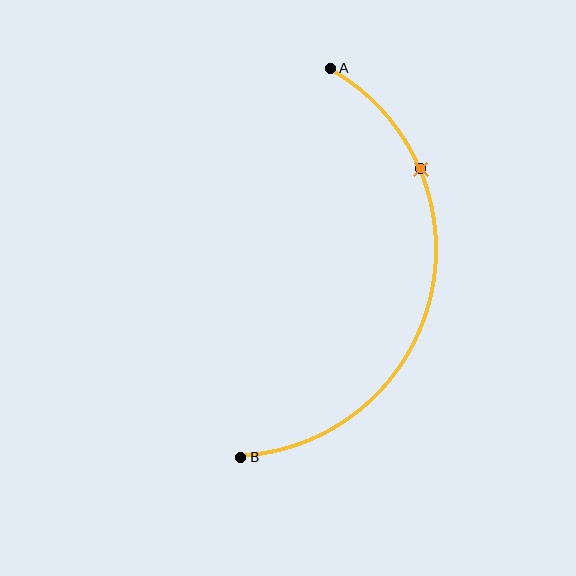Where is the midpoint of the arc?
The arc midpoint is the point on the curve farthest from the straight line joining A and B. It sits to the right of that line.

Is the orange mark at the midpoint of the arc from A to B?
No. The orange mark lies on the arc but is closer to endpoint A. The arc midpoint would be at the point on the curve equidistant along the arc from both A and B.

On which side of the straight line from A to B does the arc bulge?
The arc bulges to the right of the straight line connecting A and B.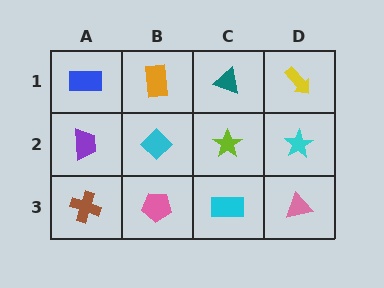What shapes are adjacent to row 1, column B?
A cyan diamond (row 2, column B), a blue rectangle (row 1, column A), a teal triangle (row 1, column C).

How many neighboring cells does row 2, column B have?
4.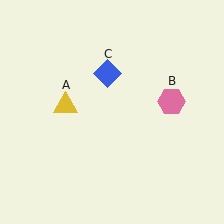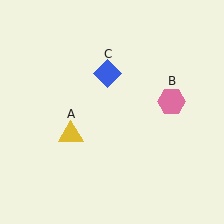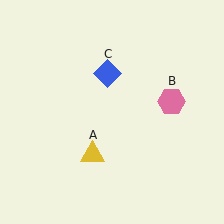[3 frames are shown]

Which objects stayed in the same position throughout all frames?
Pink hexagon (object B) and blue diamond (object C) remained stationary.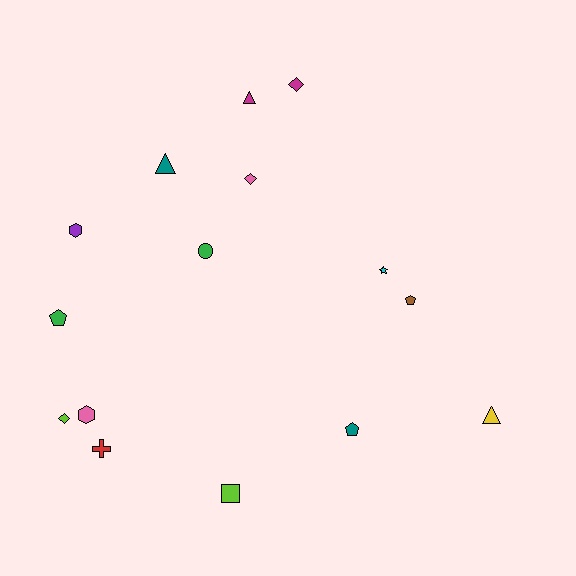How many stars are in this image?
There is 1 star.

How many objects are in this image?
There are 15 objects.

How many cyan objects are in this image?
There is 1 cyan object.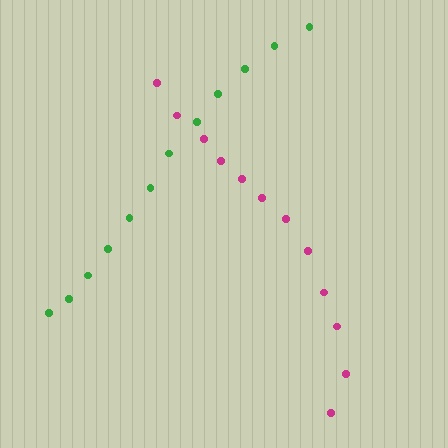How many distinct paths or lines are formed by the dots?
There are 2 distinct paths.